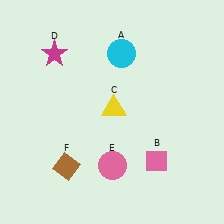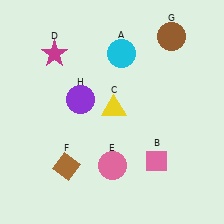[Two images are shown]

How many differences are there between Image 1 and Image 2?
There are 2 differences between the two images.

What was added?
A brown circle (G), a purple circle (H) were added in Image 2.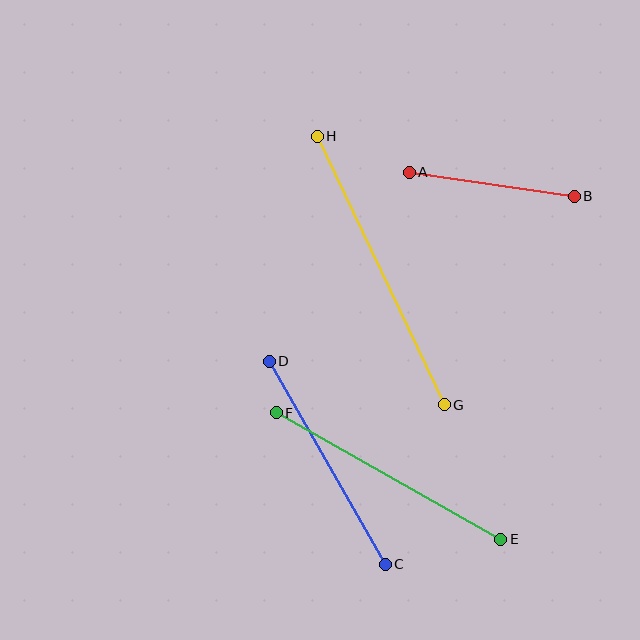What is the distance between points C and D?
The distance is approximately 234 pixels.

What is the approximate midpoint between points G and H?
The midpoint is at approximately (381, 271) pixels.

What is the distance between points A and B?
The distance is approximately 167 pixels.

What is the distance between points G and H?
The distance is approximately 297 pixels.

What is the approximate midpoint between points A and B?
The midpoint is at approximately (492, 184) pixels.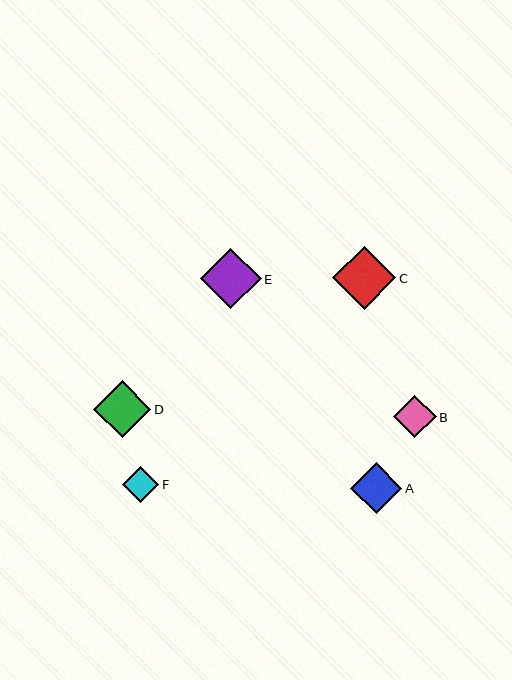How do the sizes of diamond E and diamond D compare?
Diamond E and diamond D are approximately the same size.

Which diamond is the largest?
Diamond C is the largest with a size of approximately 63 pixels.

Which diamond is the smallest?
Diamond F is the smallest with a size of approximately 36 pixels.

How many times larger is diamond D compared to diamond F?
Diamond D is approximately 1.6 times the size of diamond F.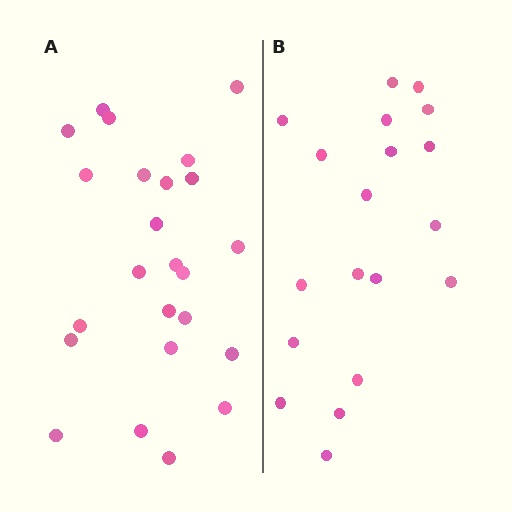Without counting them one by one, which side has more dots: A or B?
Region A (the left region) has more dots.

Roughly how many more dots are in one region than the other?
Region A has about 5 more dots than region B.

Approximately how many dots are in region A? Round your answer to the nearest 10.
About 20 dots. (The exact count is 24, which rounds to 20.)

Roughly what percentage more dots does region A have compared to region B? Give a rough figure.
About 25% more.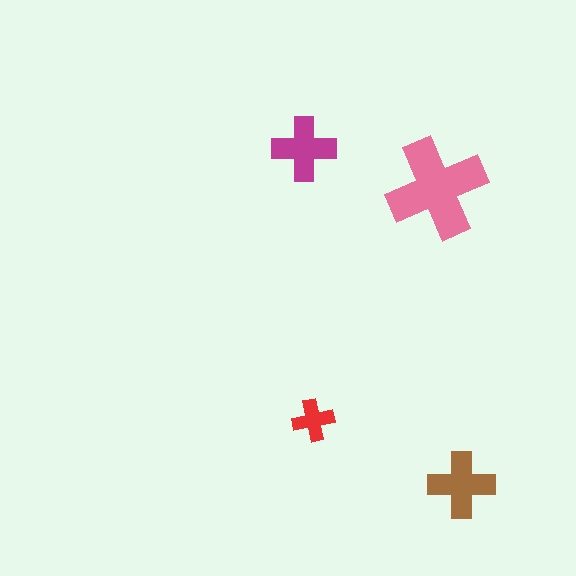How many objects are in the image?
There are 4 objects in the image.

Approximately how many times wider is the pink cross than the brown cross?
About 1.5 times wider.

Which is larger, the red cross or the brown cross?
The brown one.